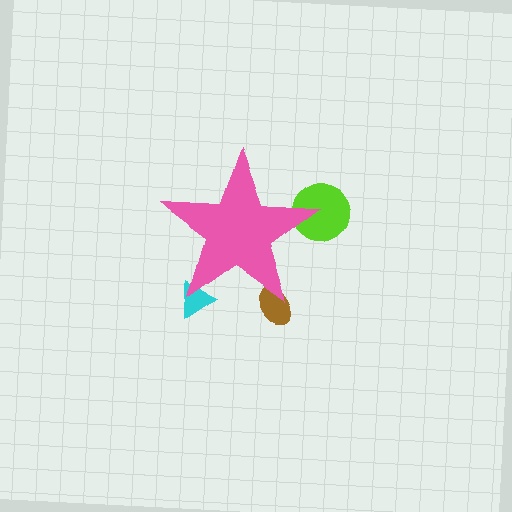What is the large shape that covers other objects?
A pink star.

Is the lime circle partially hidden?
Yes, the lime circle is partially hidden behind the pink star.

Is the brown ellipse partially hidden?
Yes, the brown ellipse is partially hidden behind the pink star.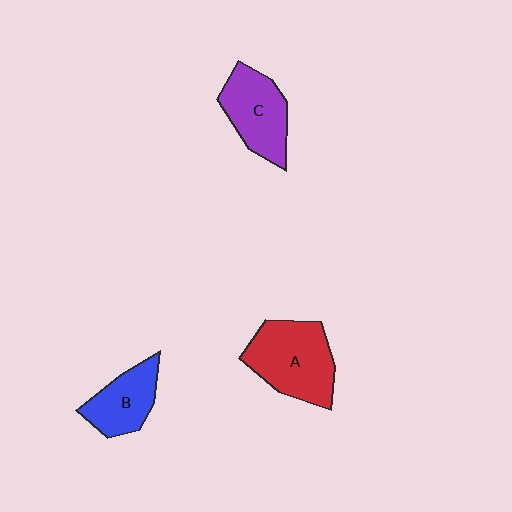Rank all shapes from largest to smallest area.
From largest to smallest: A (red), C (purple), B (blue).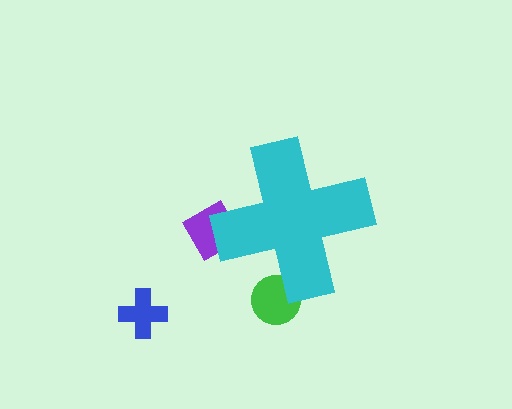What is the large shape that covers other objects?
A cyan cross.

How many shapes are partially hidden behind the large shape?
2 shapes are partially hidden.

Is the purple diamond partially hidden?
Yes, the purple diamond is partially hidden behind the cyan cross.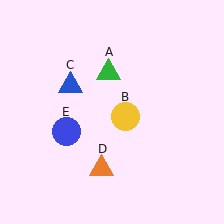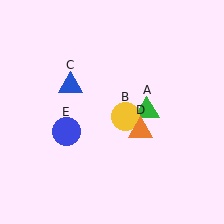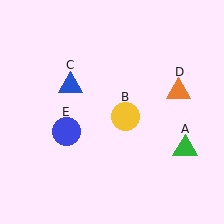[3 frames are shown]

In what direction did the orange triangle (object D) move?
The orange triangle (object D) moved up and to the right.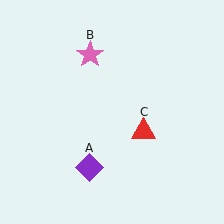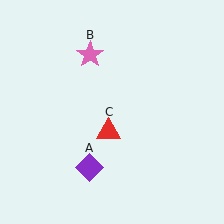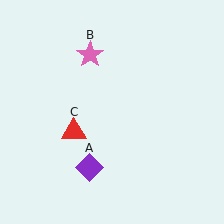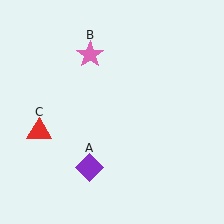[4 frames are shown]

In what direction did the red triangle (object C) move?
The red triangle (object C) moved left.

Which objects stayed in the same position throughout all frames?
Purple diamond (object A) and pink star (object B) remained stationary.